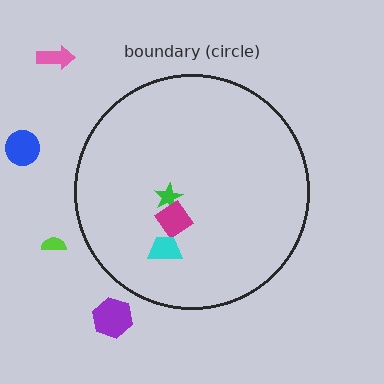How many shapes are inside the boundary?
3 inside, 4 outside.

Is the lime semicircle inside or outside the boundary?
Outside.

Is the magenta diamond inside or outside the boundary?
Inside.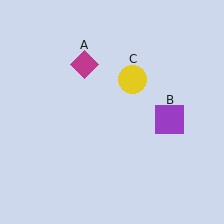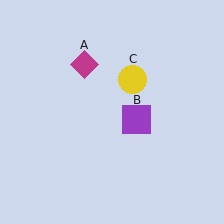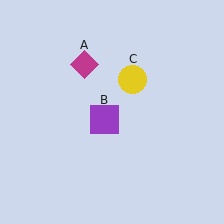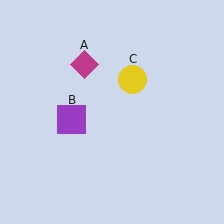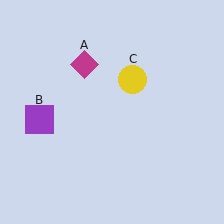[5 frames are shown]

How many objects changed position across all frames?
1 object changed position: purple square (object B).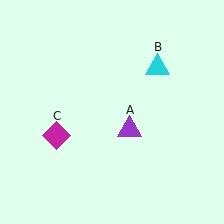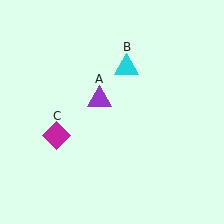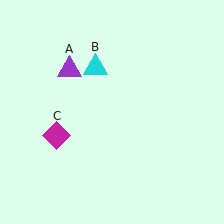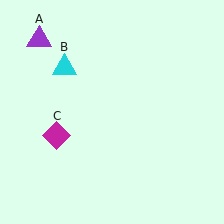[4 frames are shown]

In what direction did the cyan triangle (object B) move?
The cyan triangle (object B) moved left.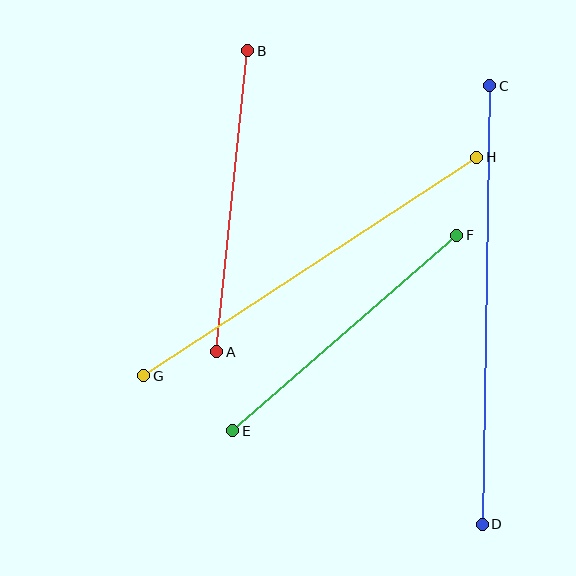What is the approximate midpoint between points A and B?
The midpoint is at approximately (232, 201) pixels.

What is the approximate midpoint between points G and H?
The midpoint is at approximately (310, 266) pixels.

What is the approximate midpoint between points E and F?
The midpoint is at approximately (345, 333) pixels.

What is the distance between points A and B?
The distance is approximately 303 pixels.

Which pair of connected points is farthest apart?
Points C and D are farthest apart.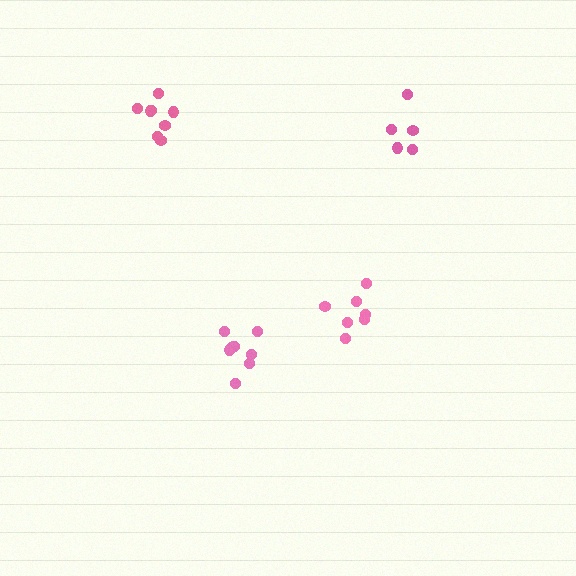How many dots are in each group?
Group 1: 5 dots, Group 2: 8 dots, Group 3: 8 dots, Group 4: 7 dots (28 total).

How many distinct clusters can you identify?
There are 4 distinct clusters.